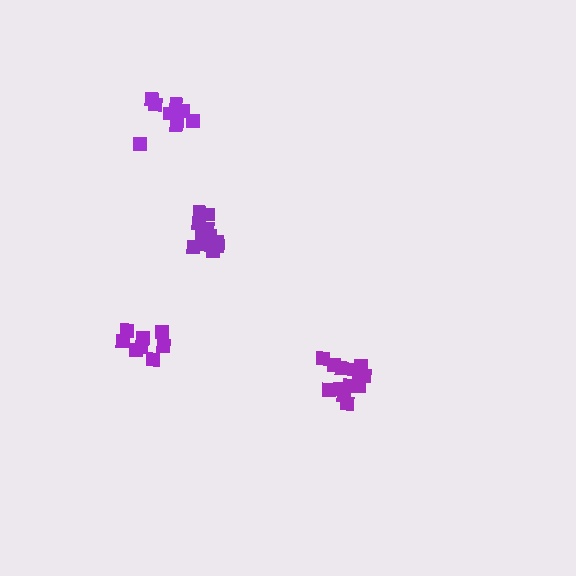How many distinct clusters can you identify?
There are 4 distinct clusters.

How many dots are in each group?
Group 1: 9 dots, Group 2: 11 dots, Group 3: 8 dots, Group 4: 13 dots (41 total).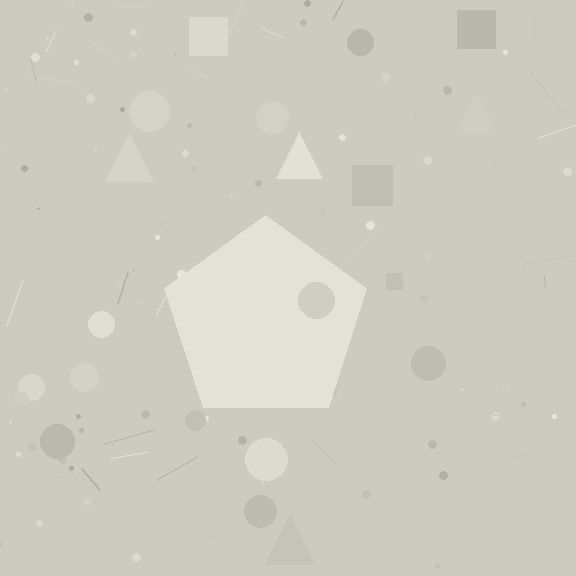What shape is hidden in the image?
A pentagon is hidden in the image.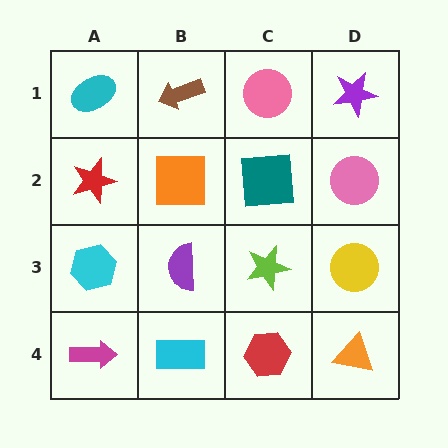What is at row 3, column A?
A cyan hexagon.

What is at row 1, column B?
A brown arrow.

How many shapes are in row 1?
4 shapes.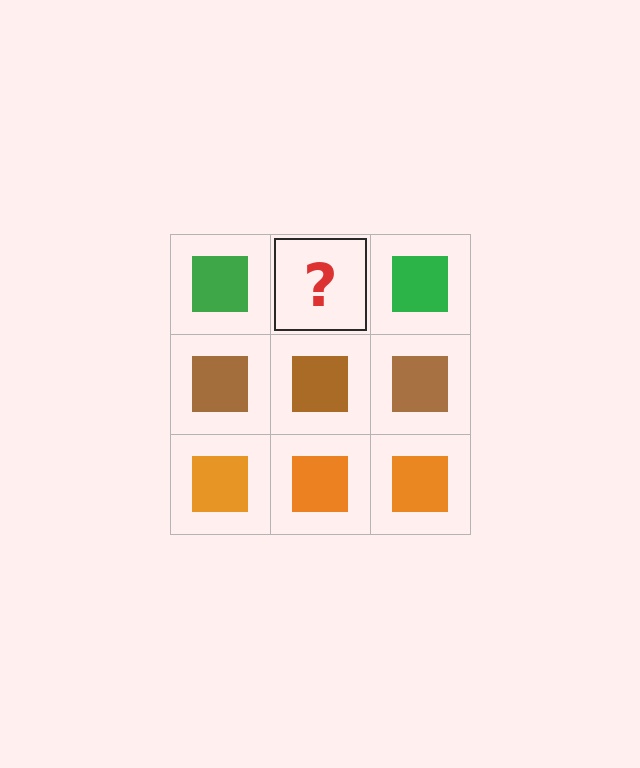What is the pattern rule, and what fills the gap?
The rule is that each row has a consistent color. The gap should be filled with a green square.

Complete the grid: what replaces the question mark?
The question mark should be replaced with a green square.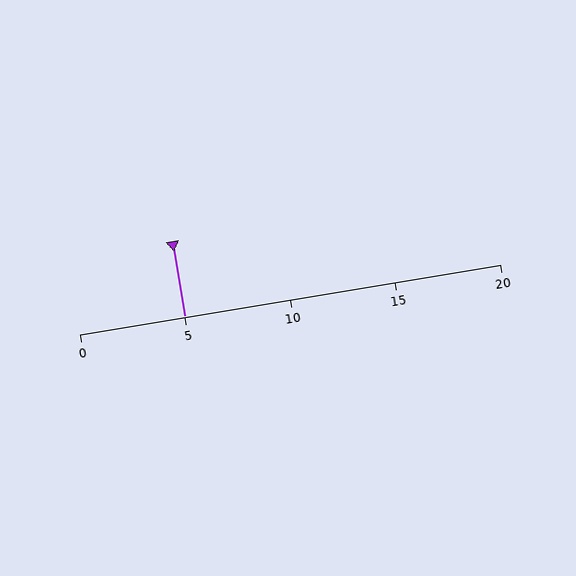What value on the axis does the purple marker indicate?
The marker indicates approximately 5.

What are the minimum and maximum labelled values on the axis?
The axis runs from 0 to 20.